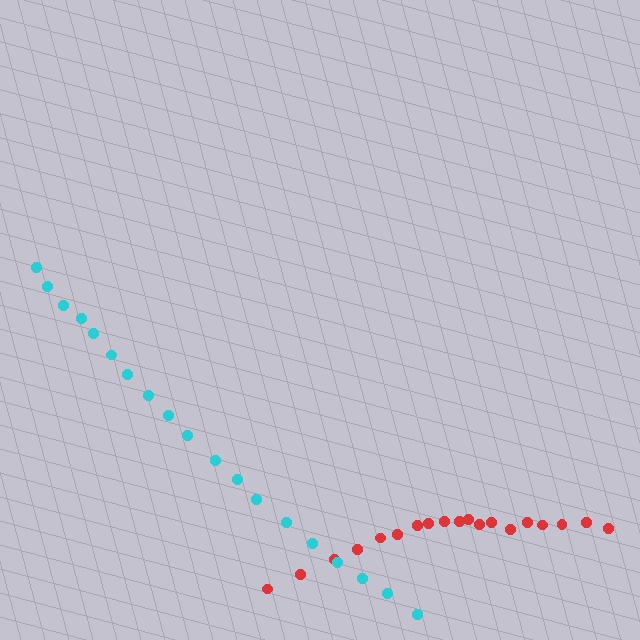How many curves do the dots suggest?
There are 2 distinct paths.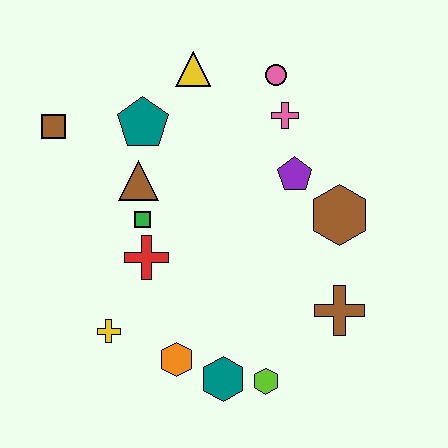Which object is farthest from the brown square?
The brown cross is farthest from the brown square.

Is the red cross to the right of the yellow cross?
Yes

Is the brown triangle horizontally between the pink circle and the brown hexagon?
No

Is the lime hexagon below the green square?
Yes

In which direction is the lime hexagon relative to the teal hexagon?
The lime hexagon is to the right of the teal hexagon.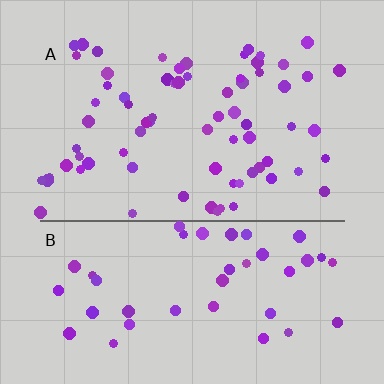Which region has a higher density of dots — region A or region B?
A (the top).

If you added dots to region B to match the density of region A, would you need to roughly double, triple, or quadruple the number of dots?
Approximately double.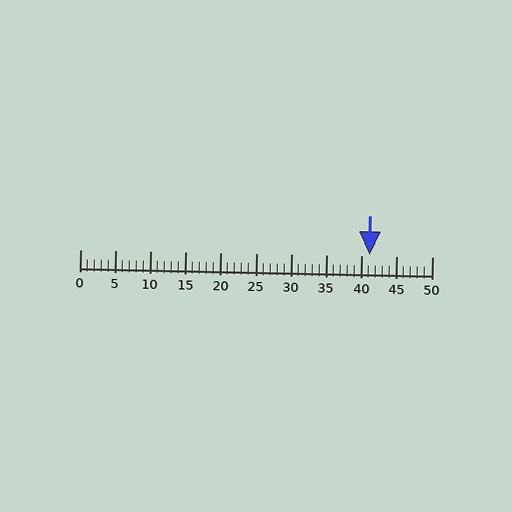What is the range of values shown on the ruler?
The ruler shows values from 0 to 50.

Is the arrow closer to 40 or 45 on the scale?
The arrow is closer to 40.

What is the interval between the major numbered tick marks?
The major tick marks are spaced 5 units apart.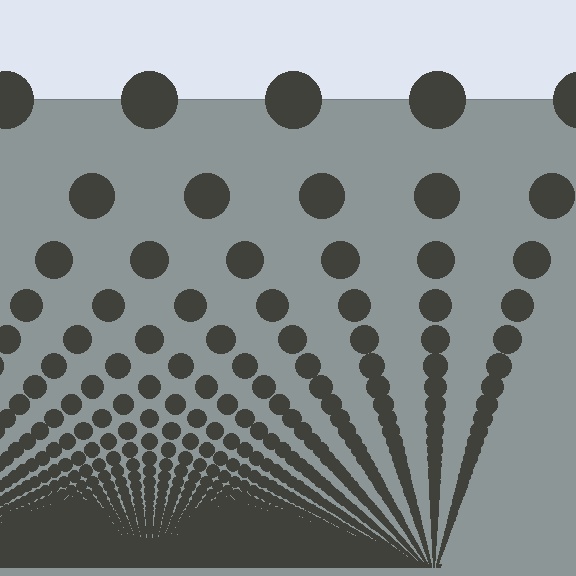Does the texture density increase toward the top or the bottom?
Density increases toward the bottom.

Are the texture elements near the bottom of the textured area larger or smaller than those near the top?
Smaller. The gradient is inverted — elements near the bottom are smaller and denser.